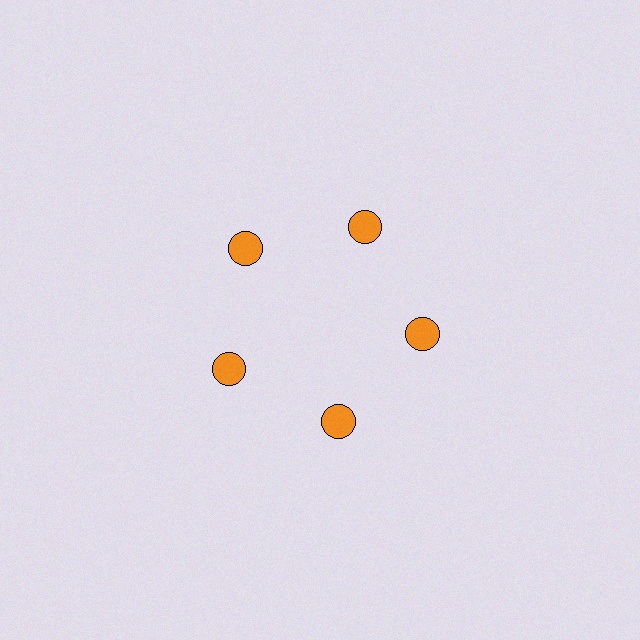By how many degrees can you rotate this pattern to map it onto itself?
The pattern maps onto itself every 72 degrees of rotation.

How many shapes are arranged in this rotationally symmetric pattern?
There are 5 shapes, arranged in 5 groups of 1.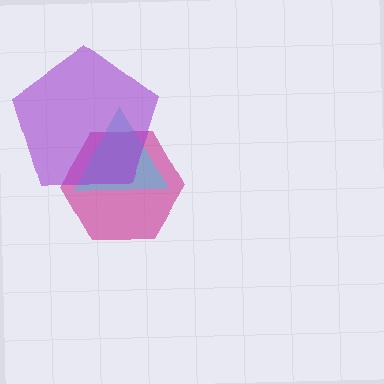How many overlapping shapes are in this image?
There are 3 overlapping shapes in the image.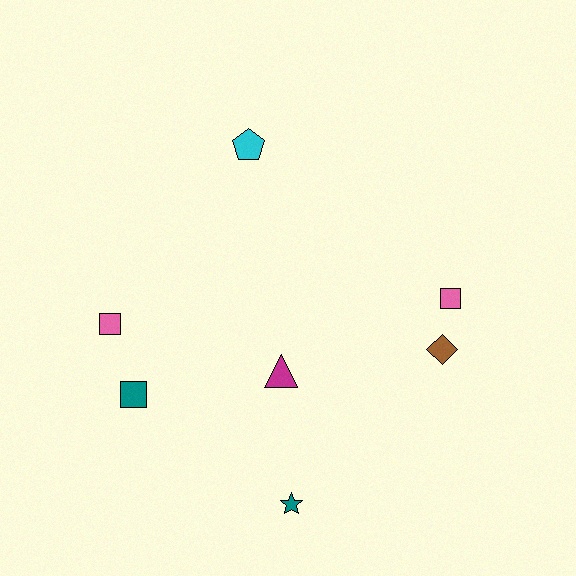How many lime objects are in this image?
There are no lime objects.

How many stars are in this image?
There is 1 star.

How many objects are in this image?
There are 7 objects.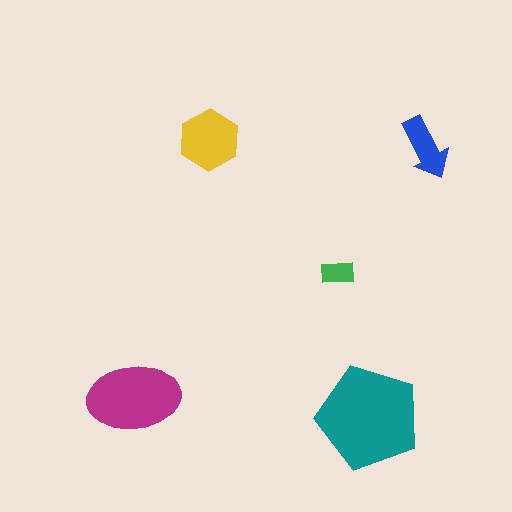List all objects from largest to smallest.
The teal pentagon, the magenta ellipse, the yellow hexagon, the blue arrow, the green rectangle.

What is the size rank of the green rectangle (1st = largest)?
5th.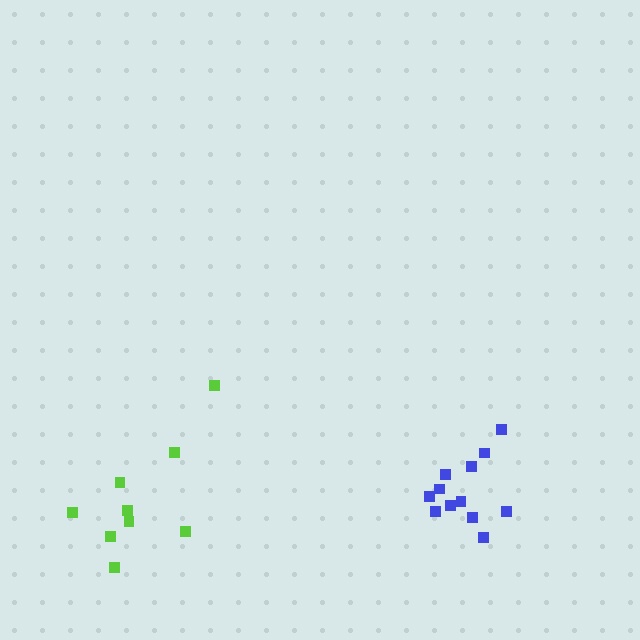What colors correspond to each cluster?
The clusters are colored: blue, lime.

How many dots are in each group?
Group 1: 12 dots, Group 2: 9 dots (21 total).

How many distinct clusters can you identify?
There are 2 distinct clusters.